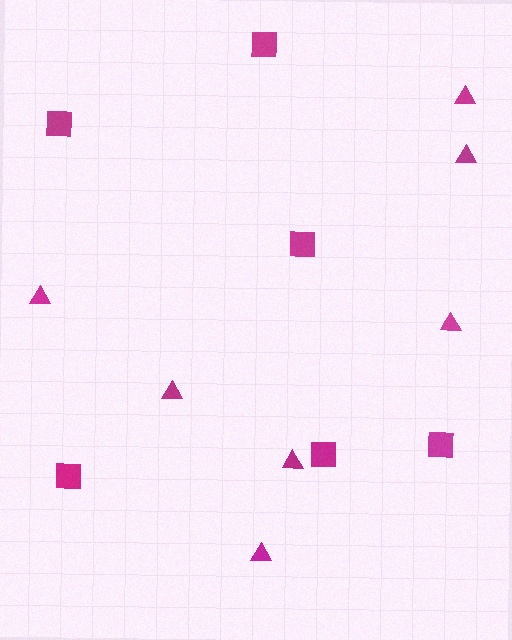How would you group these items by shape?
There are 2 groups: one group of squares (6) and one group of triangles (7).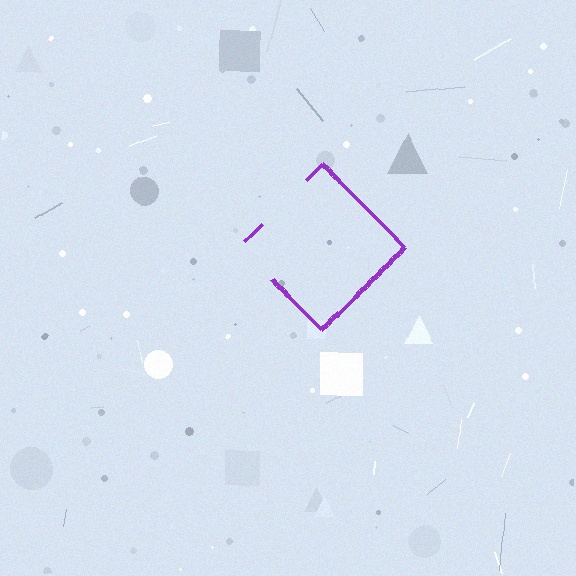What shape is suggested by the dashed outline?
The dashed outline suggests a diamond.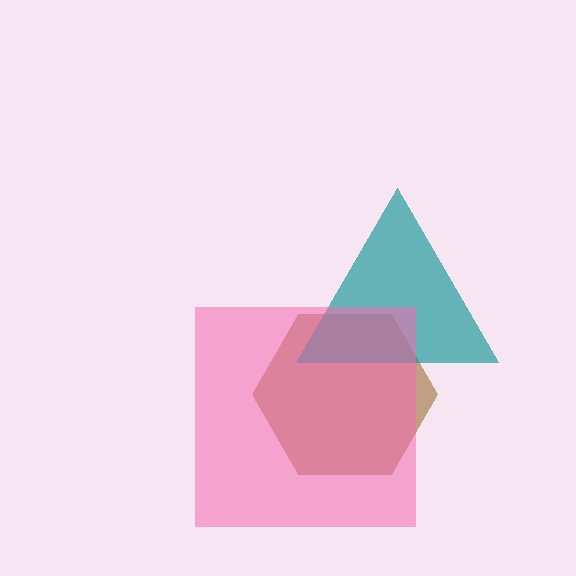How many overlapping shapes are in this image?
There are 3 overlapping shapes in the image.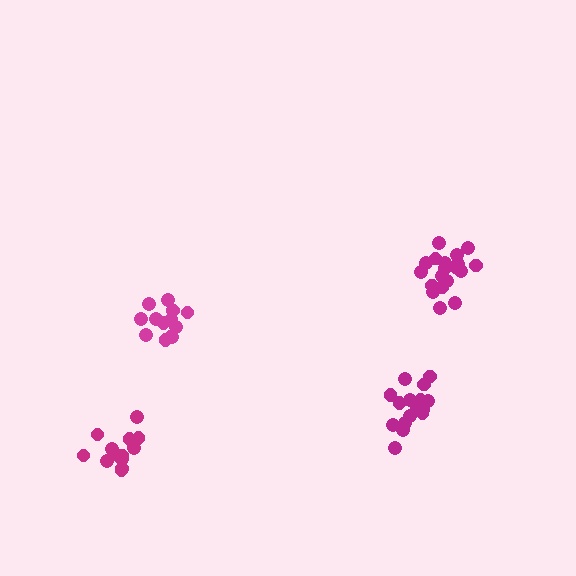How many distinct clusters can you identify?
There are 4 distinct clusters.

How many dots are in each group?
Group 1: 19 dots, Group 2: 18 dots, Group 3: 13 dots, Group 4: 13 dots (63 total).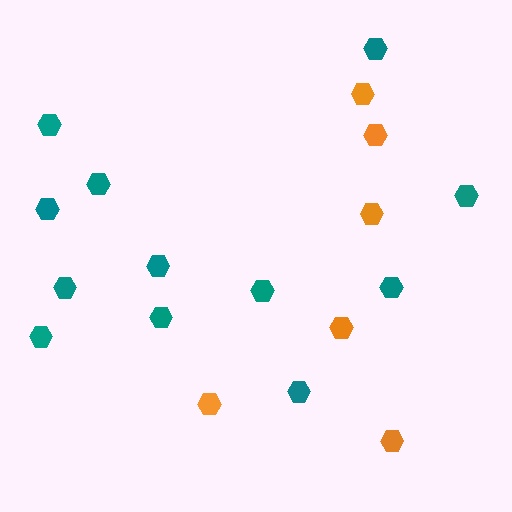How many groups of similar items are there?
There are 2 groups: one group of teal hexagons (12) and one group of orange hexagons (6).